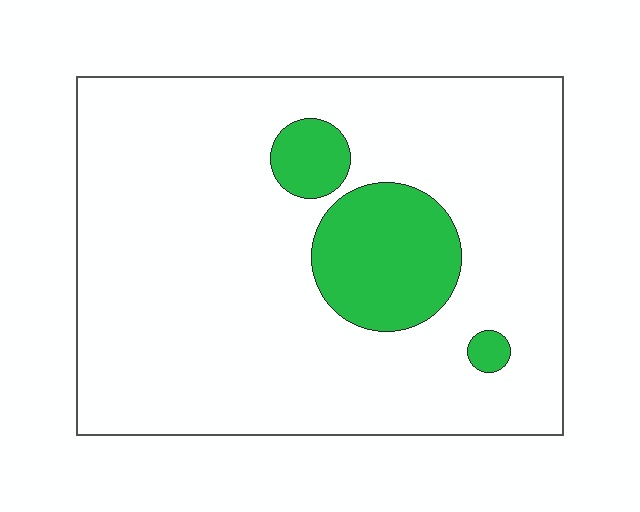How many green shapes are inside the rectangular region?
3.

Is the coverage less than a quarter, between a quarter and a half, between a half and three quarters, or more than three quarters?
Less than a quarter.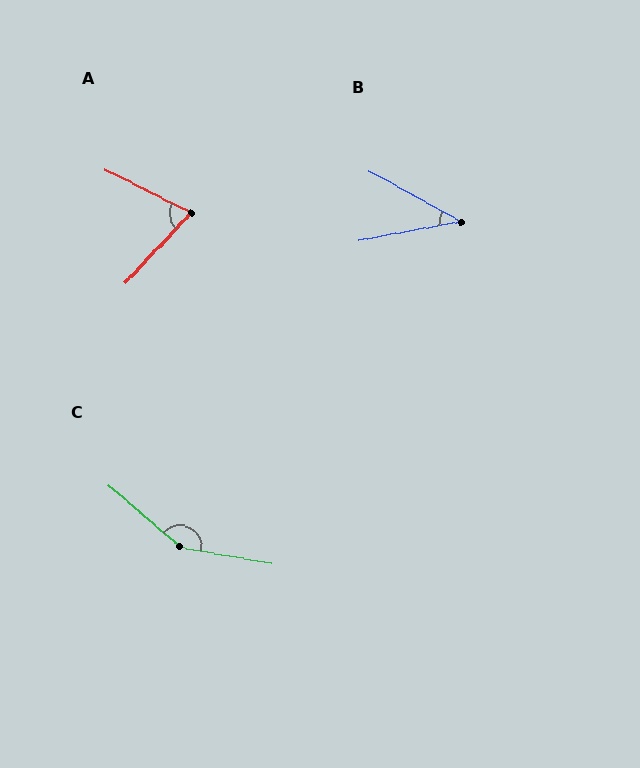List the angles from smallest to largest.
B (39°), A (73°), C (149°).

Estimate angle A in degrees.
Approximately 73 degrees.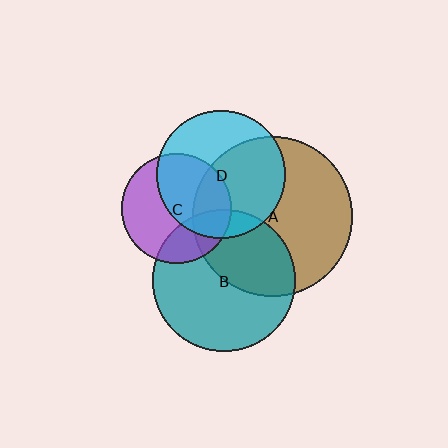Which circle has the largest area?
Circle A (brown).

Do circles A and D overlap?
Yes.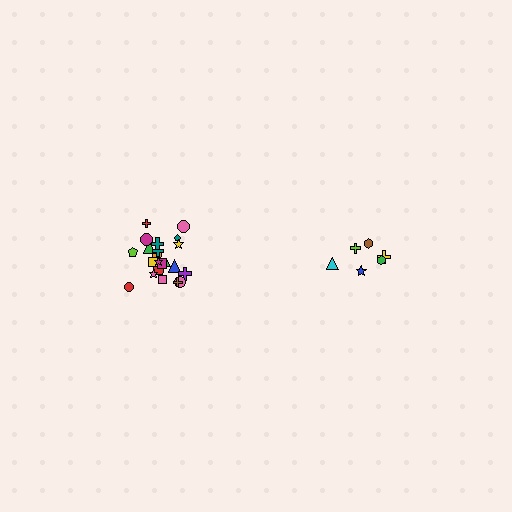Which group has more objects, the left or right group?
The left group.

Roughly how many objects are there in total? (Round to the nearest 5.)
Roughly 30 objects in total.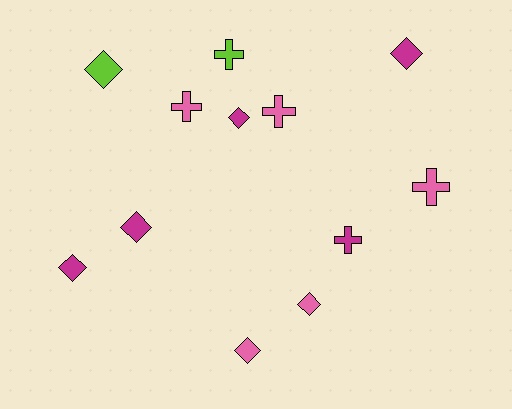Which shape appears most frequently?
Diamond, with 7 objects.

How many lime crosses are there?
There is 1 lime cross.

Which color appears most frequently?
Pink, with 5 objects.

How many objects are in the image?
There are 12 objects.